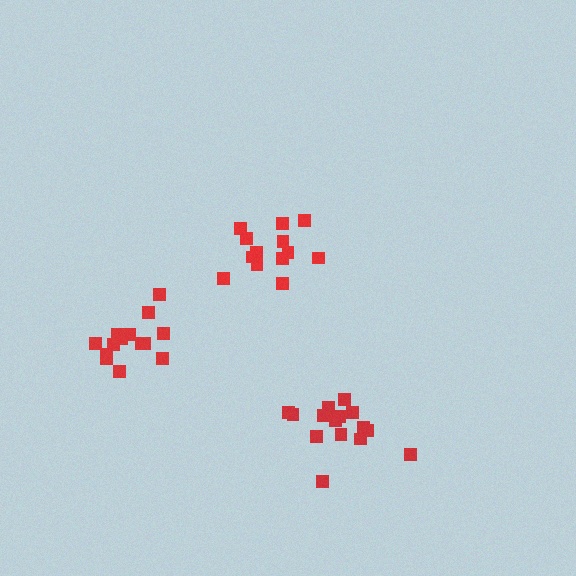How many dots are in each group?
Group 1: 14 dots, Group 2: 15 dots, Group 3: 13 dots (42 total).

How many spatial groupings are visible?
There are 3 spatial groupings.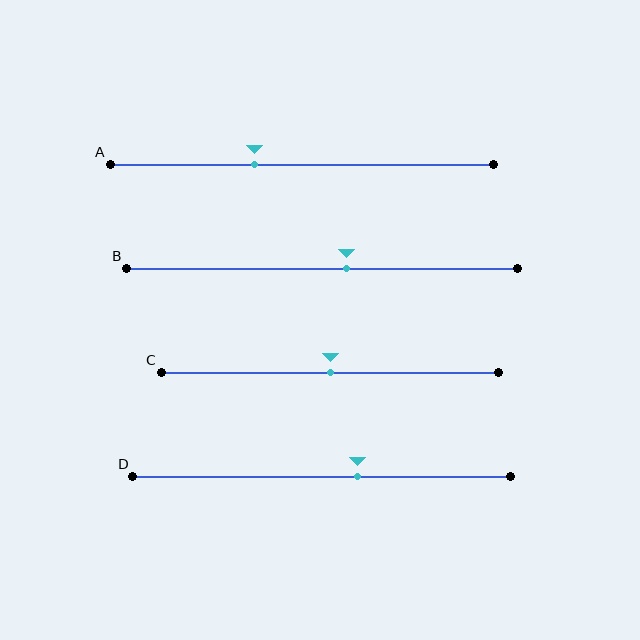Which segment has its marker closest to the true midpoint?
Segment C has its marker closest to the true midpoint.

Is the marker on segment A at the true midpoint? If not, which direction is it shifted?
No, the marker on segment A is shifted to the left by about 12% of the segment length.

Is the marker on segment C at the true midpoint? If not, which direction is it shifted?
Yes, the marker on segment C is at the true midpoint.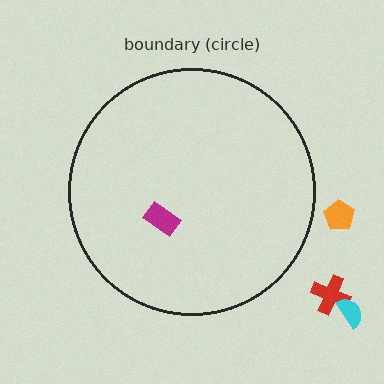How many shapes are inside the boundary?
1 inside, 3 outside.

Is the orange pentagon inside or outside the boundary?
Outside.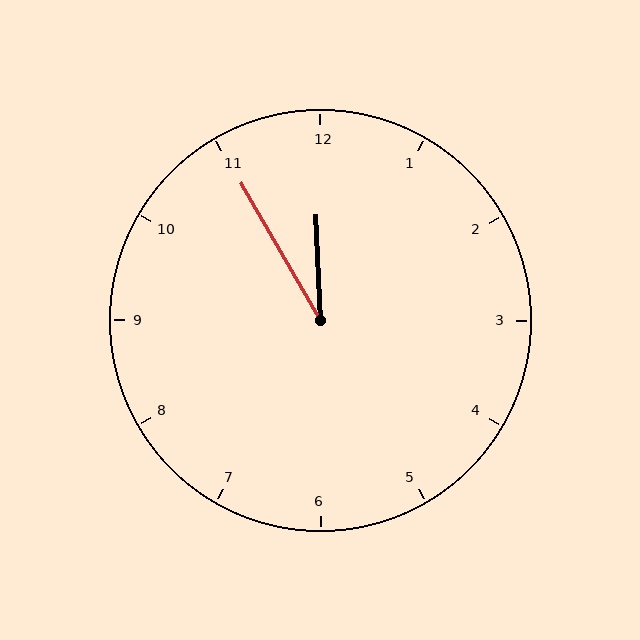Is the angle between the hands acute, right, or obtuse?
It is acute.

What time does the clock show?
11:55.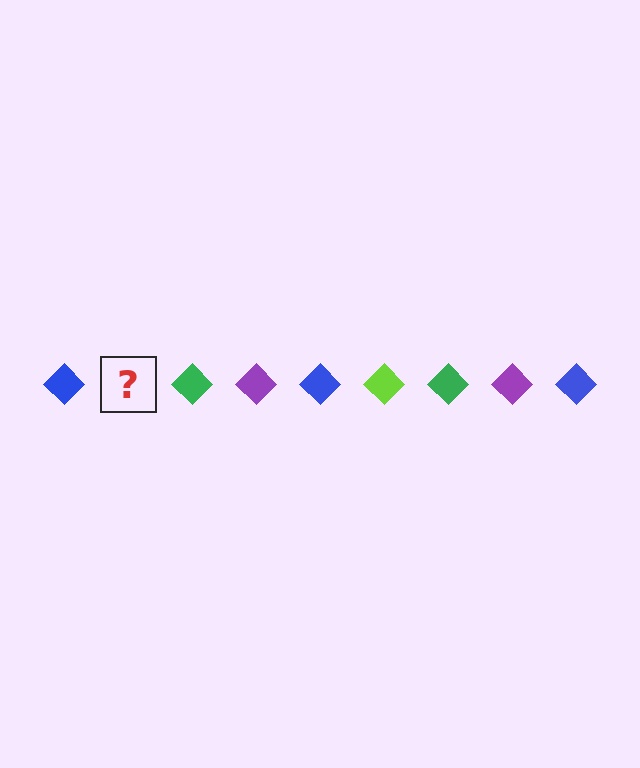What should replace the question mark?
The question mark should be replaced with a lime diamond.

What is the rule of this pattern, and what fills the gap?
The rule is that the pattern cycles through blue, lime, green, purple diamonds. The gap should be filled with a lime diamond.